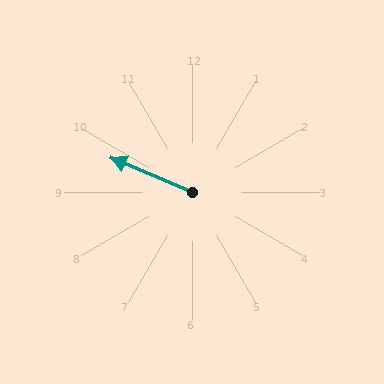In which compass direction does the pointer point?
Northwest.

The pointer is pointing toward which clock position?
Roughly 10 o'clock.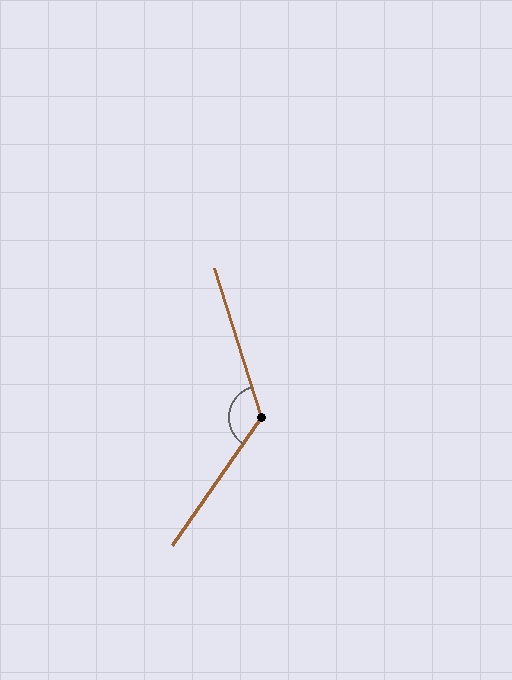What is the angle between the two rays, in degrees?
Approximately 128 degrees.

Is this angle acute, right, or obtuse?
It is obtuse.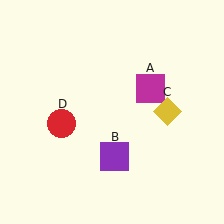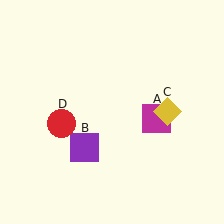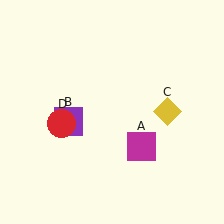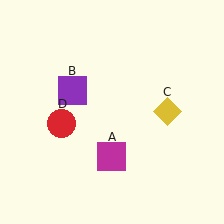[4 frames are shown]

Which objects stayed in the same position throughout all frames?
Yellow diamond (object C) and red circle (object D) remained stationary.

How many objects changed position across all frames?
2 objects changed position: magenta square (object A), purple square (object B).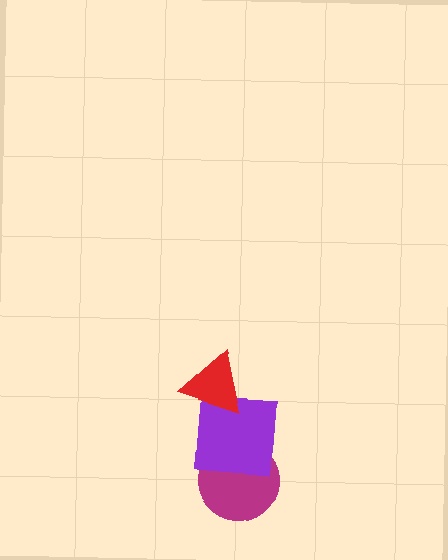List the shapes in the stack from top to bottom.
From top to bottom: the red triangle, the purple square, the magenta circle.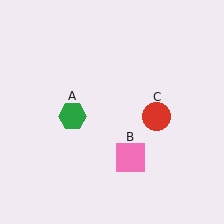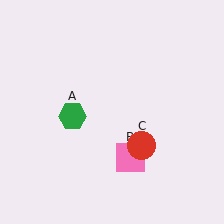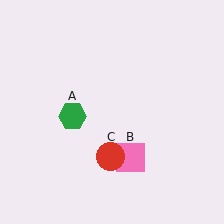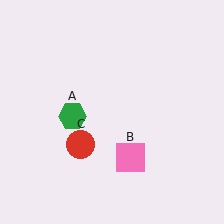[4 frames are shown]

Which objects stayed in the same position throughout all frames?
Green hexagon (object A) and pink square (object B) remained stationary.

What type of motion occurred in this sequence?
The red circle (object C) rotated clockwise around the center of the scene.